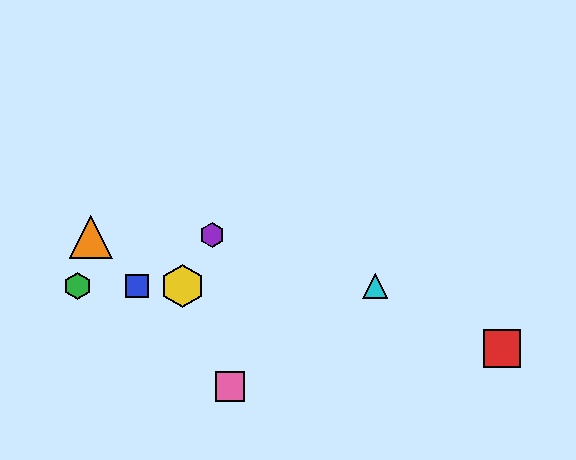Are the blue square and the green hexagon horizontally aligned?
Yes, both are at y≈286.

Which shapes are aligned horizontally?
The blue square, the green hexagon, the yellow hexagon, the cyan triangle are aligned horizontally.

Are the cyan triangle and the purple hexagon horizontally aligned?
No, the cyan triangle is at y≈286 and the purple hexagon is at y≈235.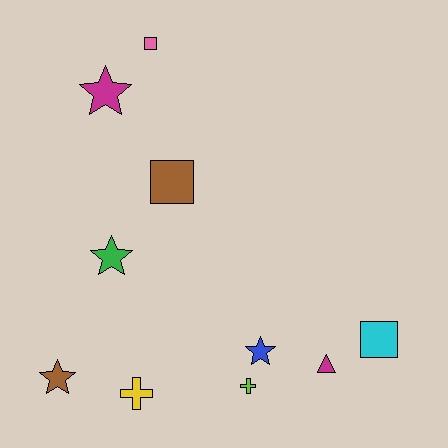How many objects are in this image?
There are 10 objects.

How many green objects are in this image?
There is 1 green object.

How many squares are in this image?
There are 3 squares.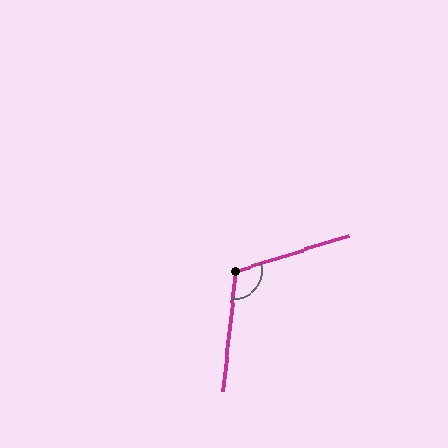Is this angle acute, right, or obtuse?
It is obtuse.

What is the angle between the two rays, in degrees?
Approximately 113 degrees.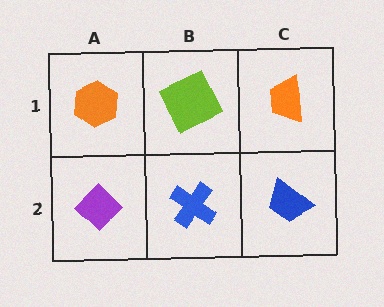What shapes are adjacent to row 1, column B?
A blue cross (row 2, column B), an orange hexagon (row 1, column A), an orange trapezoid (row 1, column C).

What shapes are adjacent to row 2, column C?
An orange trapezoid (row 1, column C), a blue cross (row 2, column B).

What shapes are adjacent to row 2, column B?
A lime square (row 1, column B), a purple diamond (row 2, column A), a blue trapezoid (row 2, column C).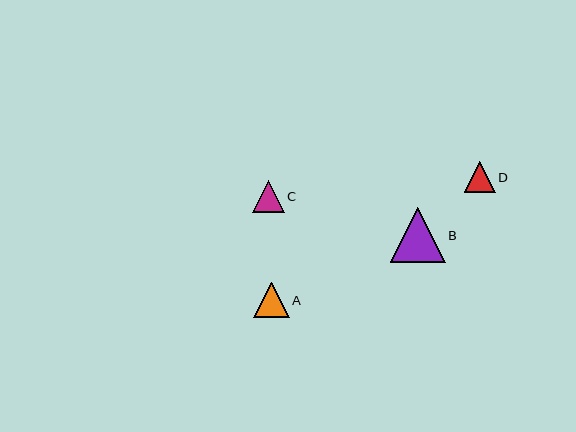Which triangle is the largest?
Triangle B is the largest with a size of approximately 55 pixels.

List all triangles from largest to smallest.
From largest to smallest: B, A, C, D.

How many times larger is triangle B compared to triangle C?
Triangle B is approximately 1.7 times the size of triangle C.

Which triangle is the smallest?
Triangle D is the smallest with a size of approximately 31 pixels.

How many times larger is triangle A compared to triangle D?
Triangle A is approximately 1.1 times the size of triangle D.